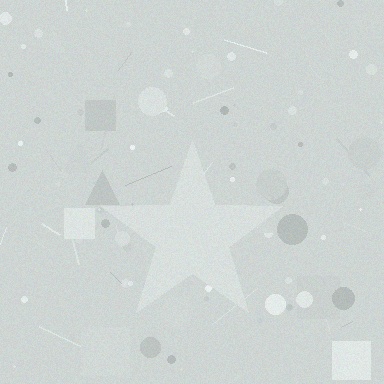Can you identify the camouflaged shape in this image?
The camouflaged shape is a star.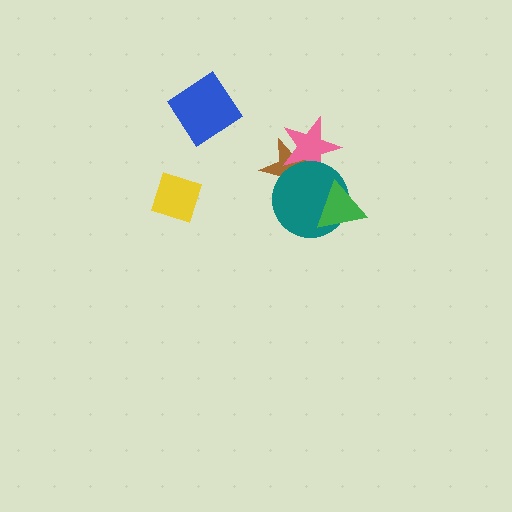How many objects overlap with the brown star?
2 objects overlap with the brown star.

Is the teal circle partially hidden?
Yes, it is partially covered by another shape.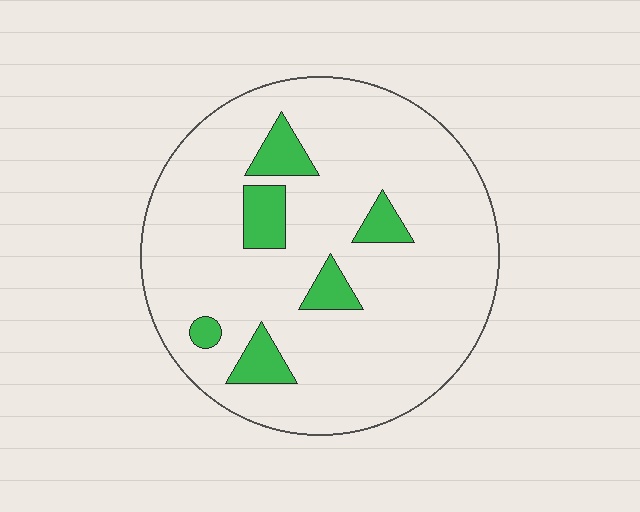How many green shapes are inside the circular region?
6.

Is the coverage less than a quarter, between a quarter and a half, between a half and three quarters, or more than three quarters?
Less than a quarter.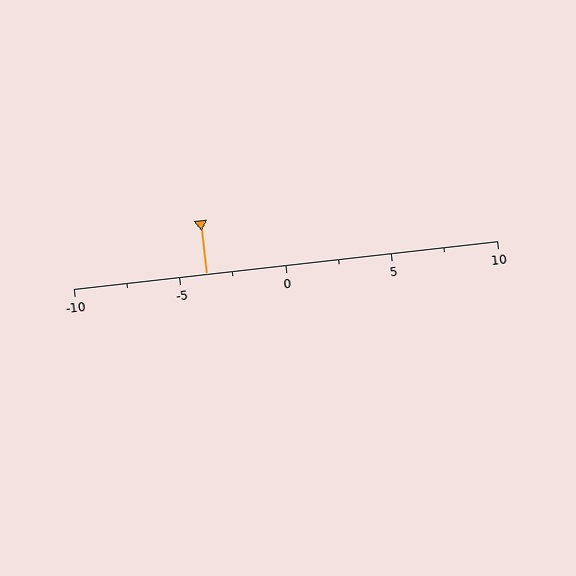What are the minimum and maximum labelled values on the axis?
The axis runs from -10 to 10.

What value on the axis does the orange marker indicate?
The marker indicates approximately -3.8.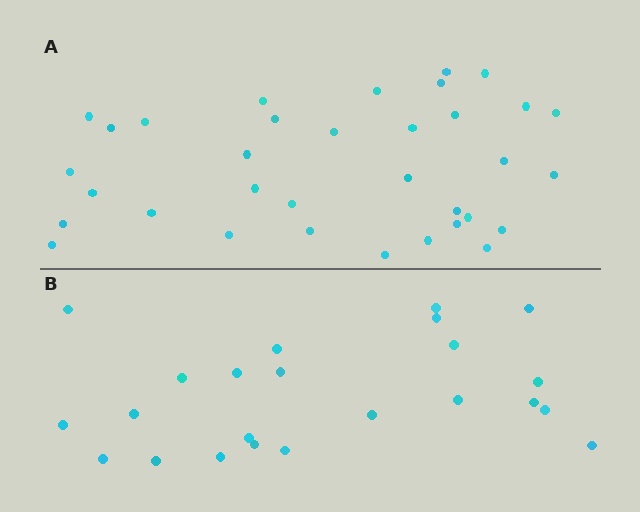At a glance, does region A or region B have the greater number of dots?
Region A (the top region) has more dots.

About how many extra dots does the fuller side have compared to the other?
Region A has roughly 12 or so more dots than region B.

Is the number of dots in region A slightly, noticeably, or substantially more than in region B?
Region A has substantially more. The ratio is roughly 1.5 to 1.